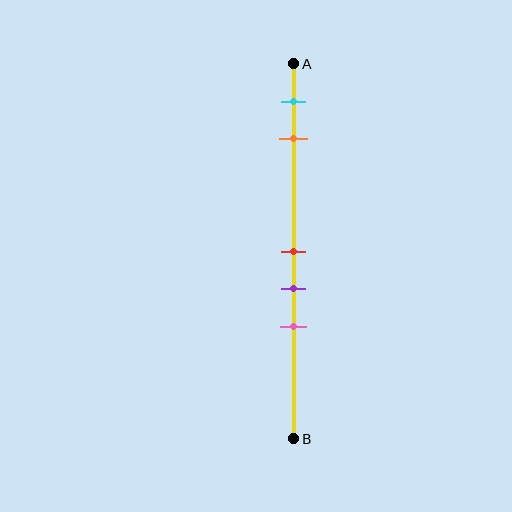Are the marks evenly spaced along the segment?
No, the marks are not evenly spaced.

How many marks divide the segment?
There are 5 marks dividing the segment.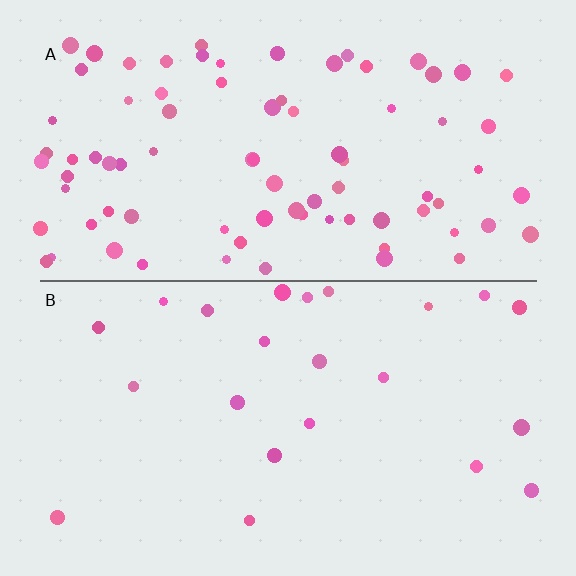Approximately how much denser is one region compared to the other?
Approximately 3.6× — region A over region B.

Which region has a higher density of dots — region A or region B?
A (the top).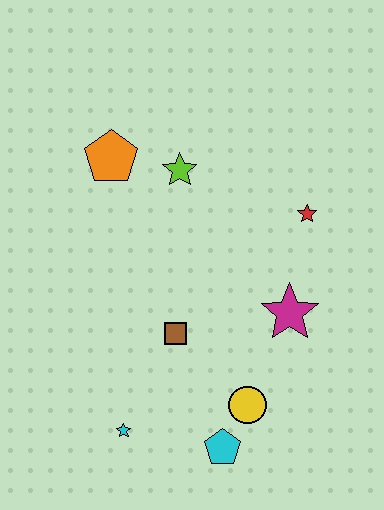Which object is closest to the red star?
The magenta star is closest to the red star.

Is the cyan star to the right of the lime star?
No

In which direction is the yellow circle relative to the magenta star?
The yellow circle is below the magenta star.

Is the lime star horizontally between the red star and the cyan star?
Yes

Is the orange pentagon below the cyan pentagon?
No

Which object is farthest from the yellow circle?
The orange pentagon is farthest from the yellow circle.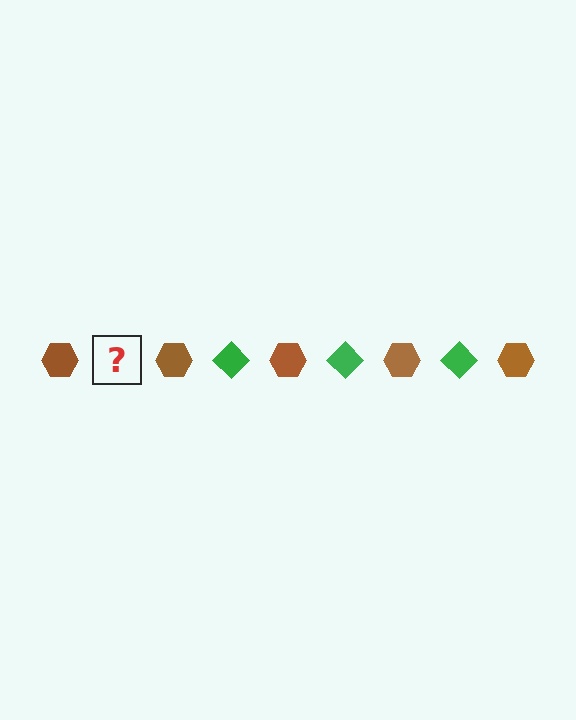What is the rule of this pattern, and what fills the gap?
The rule is that the pattern alternates between brown hexagon and green diamond. The gap should be filled with a green diamond.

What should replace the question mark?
The question mark should be replaced with a green diamond.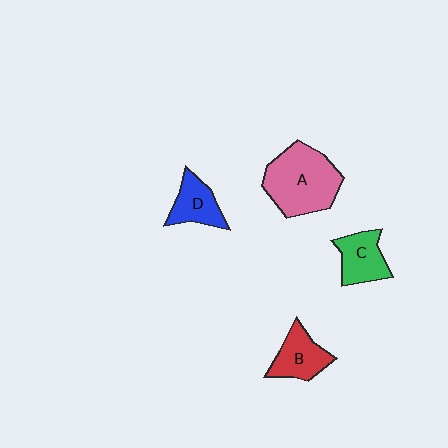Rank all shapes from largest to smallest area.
From largest to smallest: A (pink), C (green), B (red), D (blue).